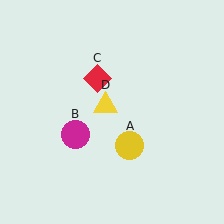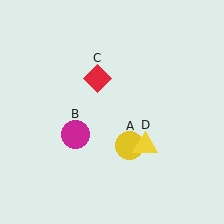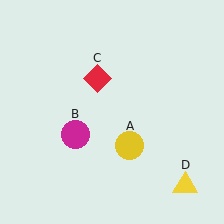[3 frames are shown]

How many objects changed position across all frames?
1 object changed position: yellow triangle (object D).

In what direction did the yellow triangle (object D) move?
The yellow triangle (object D) moved down and to the right.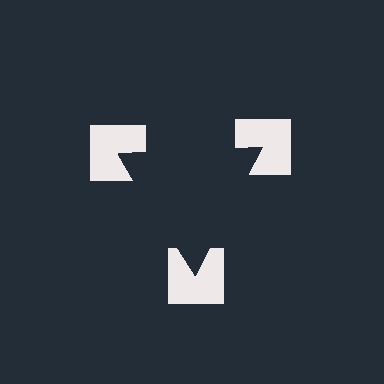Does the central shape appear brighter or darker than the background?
It typically appears slightly darker than the background, even though no actual brightness change is drawn.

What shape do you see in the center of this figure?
An illusory triangle — its edges are inferred from the aligned wedge cuts in the notched squares, not physically drawn.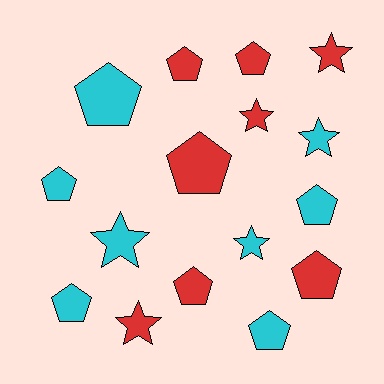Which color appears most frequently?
Red, with 8 objects.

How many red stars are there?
There are 3 red stars.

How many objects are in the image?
There are 16 objects.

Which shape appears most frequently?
Pentagon, with 10 objects.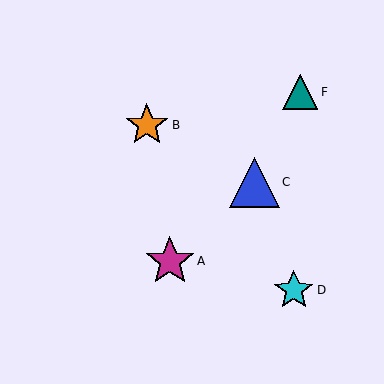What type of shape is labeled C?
Shape C is a blue triangle.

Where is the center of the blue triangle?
The center of the blue triangle is at (254, 182).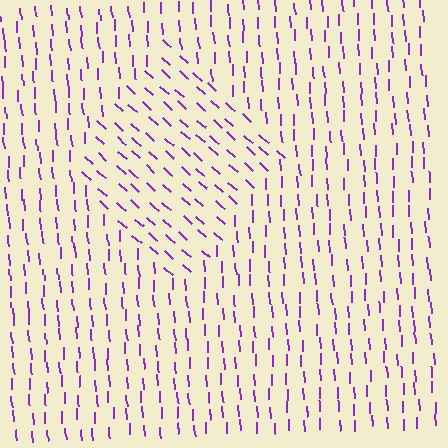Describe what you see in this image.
The image is filled with small purple line segments. A diamond region in the image has lines oriented differently from the surrounding lines, creating a visible texture boundary.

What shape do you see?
I see a diamond.